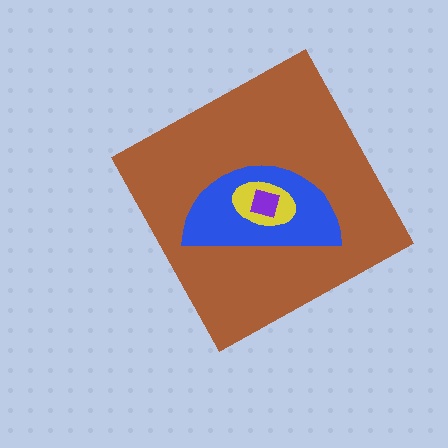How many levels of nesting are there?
4.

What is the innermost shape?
The purple square.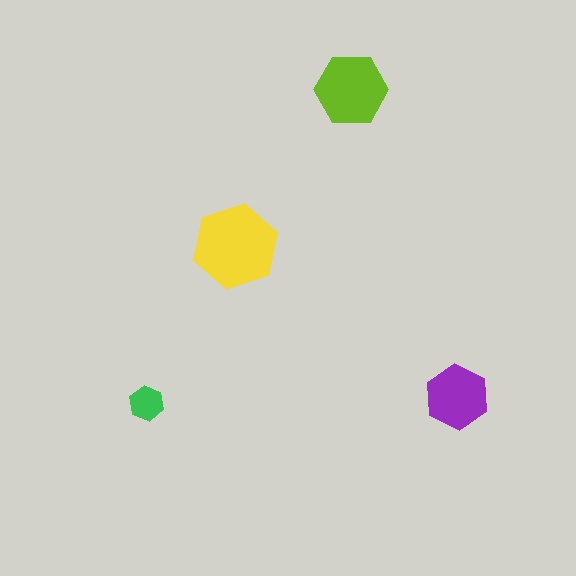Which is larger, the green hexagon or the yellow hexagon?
The yellow one.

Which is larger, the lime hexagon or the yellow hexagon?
The yellow one.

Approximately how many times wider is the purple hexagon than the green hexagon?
About 2 times wider.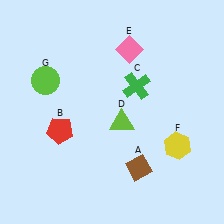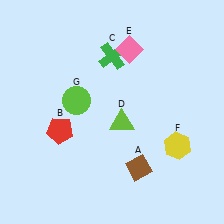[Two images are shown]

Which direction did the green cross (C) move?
The green cross (C) moved up.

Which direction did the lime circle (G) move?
The lime circle (G) moved right.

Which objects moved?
The objects that moved are: the green cross (C), the lime circle (G).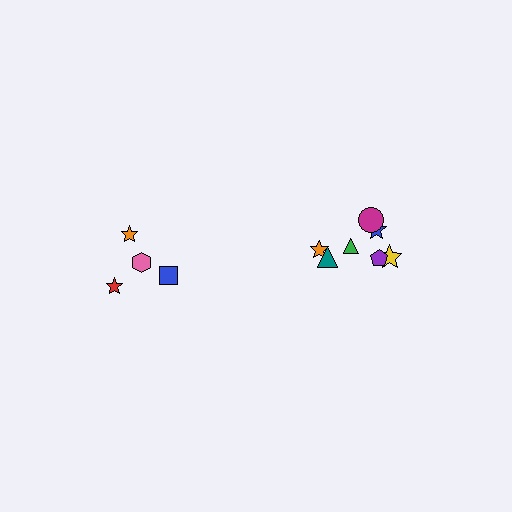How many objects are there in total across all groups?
There are 11 objects.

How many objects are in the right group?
There are 7 objects.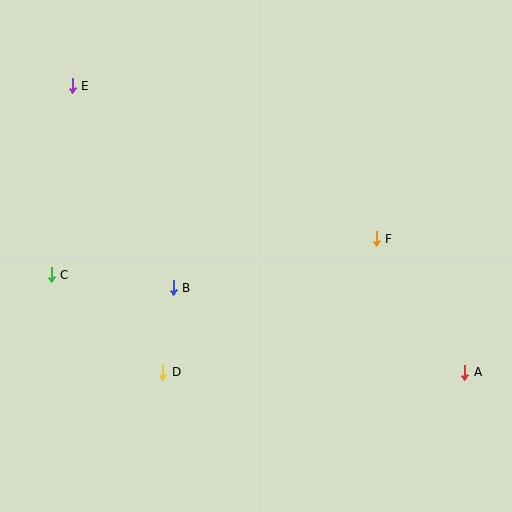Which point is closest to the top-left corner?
Point E is closest to the top-left corner.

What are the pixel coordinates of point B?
Point B is at (173, 288).